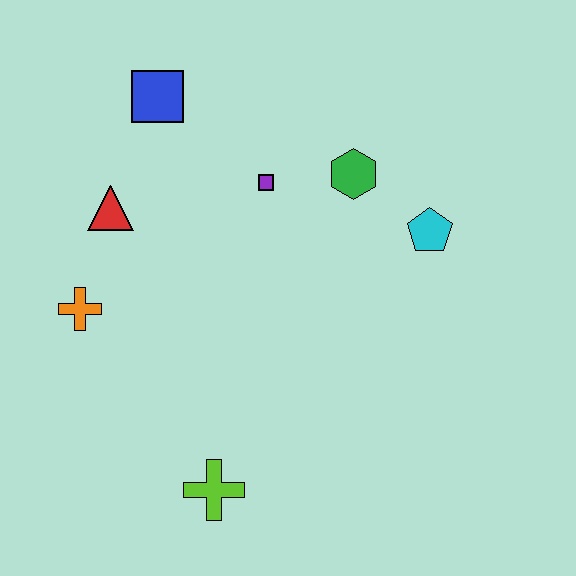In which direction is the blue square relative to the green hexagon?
The blue square is to the left of the green hexagon.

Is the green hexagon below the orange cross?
No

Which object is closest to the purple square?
The green hexagon is closest to the purple square.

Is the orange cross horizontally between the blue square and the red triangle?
No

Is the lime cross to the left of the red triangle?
No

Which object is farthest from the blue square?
The lime cross is farthest from the blue square.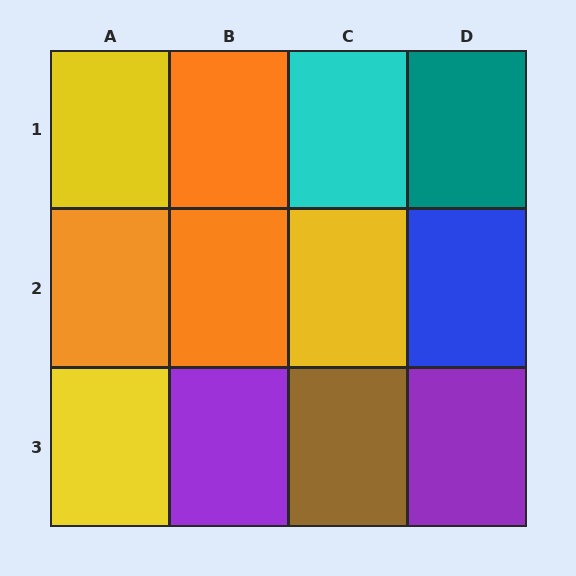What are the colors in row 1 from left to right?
Yellow, orange, cyan, teal.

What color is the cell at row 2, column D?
Blue.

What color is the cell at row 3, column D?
Purple.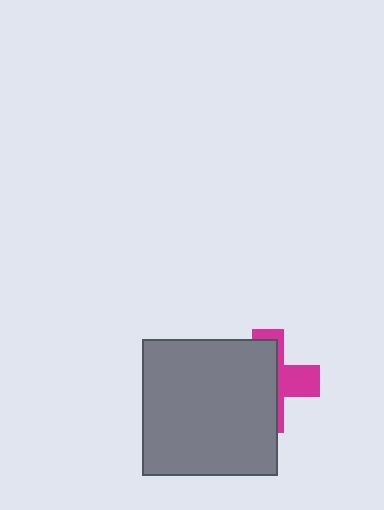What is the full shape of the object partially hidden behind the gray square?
The partially hidden object is a magenta cross.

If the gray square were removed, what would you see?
You would see the complete magenta cross.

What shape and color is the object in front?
The object in front is a gray square.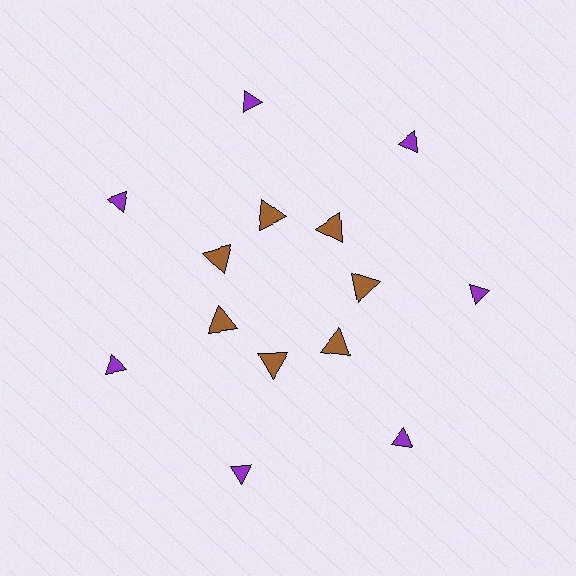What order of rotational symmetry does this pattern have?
This pattern has 7-fold rotational symmetry.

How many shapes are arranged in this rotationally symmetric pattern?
There are 14 shapes, arranged in 7 groups of 2.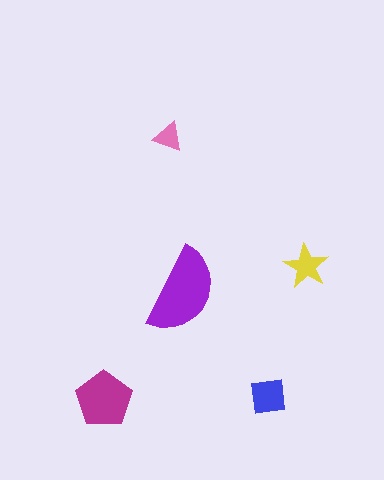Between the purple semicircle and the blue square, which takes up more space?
The purple semicircle.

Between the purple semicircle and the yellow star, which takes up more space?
The purple semicircle.